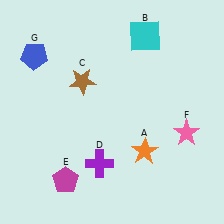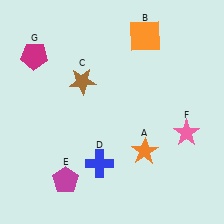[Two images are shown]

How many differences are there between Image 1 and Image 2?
There are 3 differences between the two images.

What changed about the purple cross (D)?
In Image 1, D is purple. In Image 2, it changed to blue.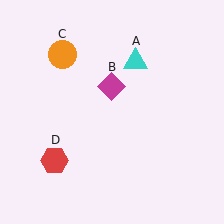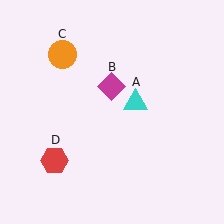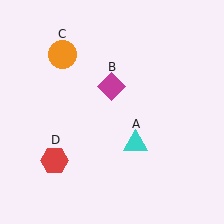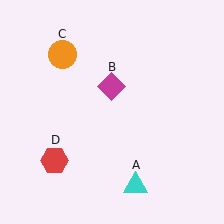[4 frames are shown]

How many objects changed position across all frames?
1 object changed position: cyan triangle (object A).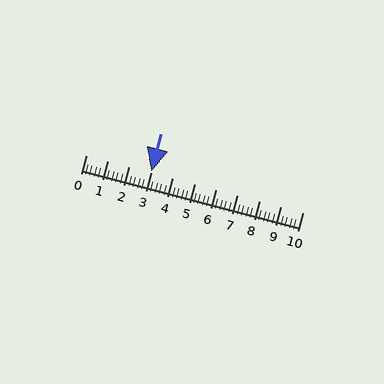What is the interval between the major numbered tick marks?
The major tick marks are spaced 1 units apart.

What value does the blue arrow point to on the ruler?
The blue arrow points to approximately 3.0.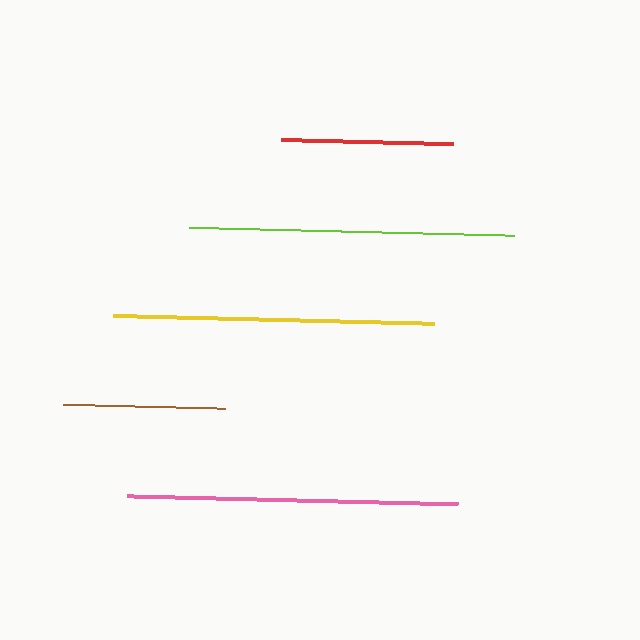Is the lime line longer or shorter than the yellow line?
The lime line is longer than the yellow line.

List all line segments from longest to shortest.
From longest to shortest: pink, lime, yellow, red, brown.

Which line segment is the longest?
The pink line is the longest at approximately 331 pixels.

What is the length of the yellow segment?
The yellow segment is approximately 320 pixels long.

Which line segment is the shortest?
The brown line is the shortest at approximately 162 pixels.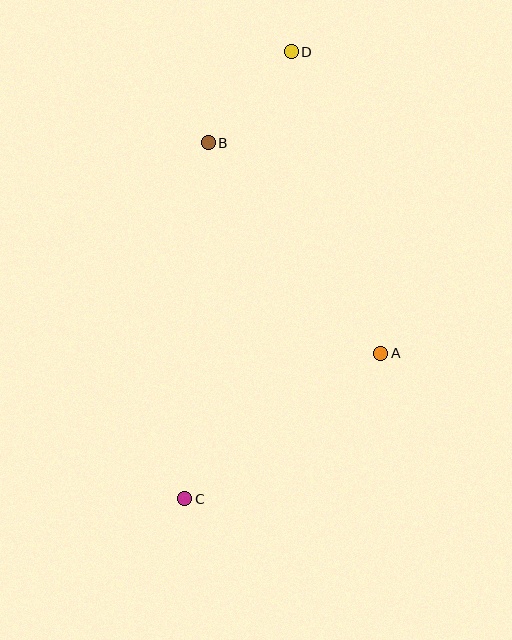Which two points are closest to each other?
Points B and D are closest to each other.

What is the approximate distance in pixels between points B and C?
The distance between B and C is approximately 357 pixels.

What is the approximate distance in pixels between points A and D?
The distance between A and D is approximately 314 pixels.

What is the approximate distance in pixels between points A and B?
The distance between A and B is approximately 272 pixels.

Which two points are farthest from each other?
Points C and D are farthest from each other.